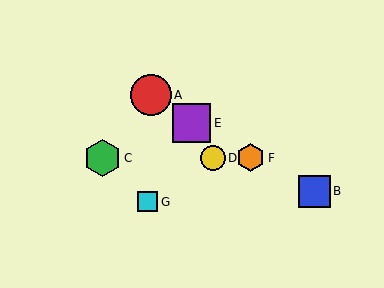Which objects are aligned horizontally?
Objects C, D, F are aligned horizontally.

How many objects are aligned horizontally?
3 objects (C, D, F) are aligned horizontally.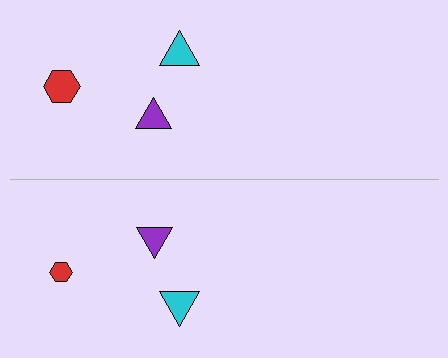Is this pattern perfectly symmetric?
No, the pattern is not perfectly symmetric. The red hexagon on the bottom side has a different size than its mirror counterpart.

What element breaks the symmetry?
The red hexagon on the bottom side has a different size than its mirror counterpart.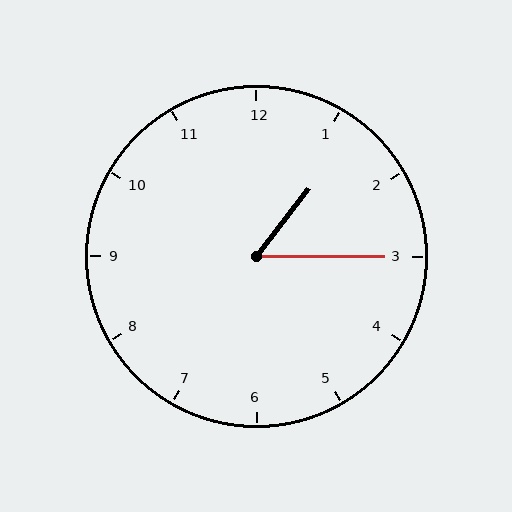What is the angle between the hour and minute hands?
Approximately 52 degrees.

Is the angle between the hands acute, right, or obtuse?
It is acute.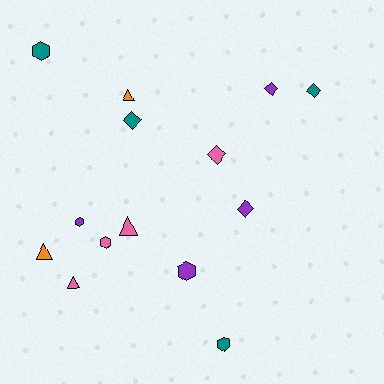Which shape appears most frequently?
Hexagon, with 5 objects.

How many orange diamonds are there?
There are no orange diamonds.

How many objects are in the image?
There are 14 objects.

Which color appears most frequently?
Teal, with 4 objects.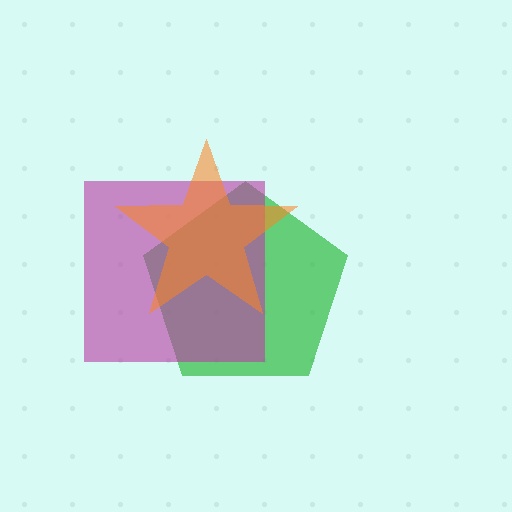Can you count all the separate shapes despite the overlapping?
Yes, there are 3 separate shapes.